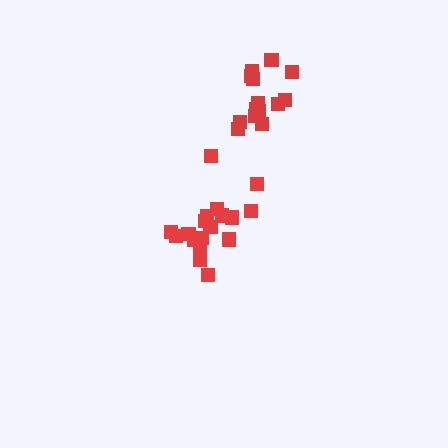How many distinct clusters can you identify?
There are 2 distinct clusters.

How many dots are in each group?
Group 1: 18 dots, Group 2: 14 dots (32 total).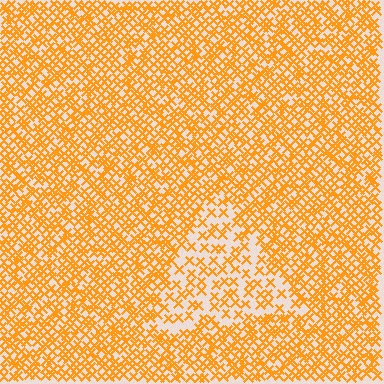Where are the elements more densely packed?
The elements are more densely packed outside the triangle boundary.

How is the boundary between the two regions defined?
The boundary is defined by a change in element density (approximately 2.0x ratio). All elements are the same color, size, and shape.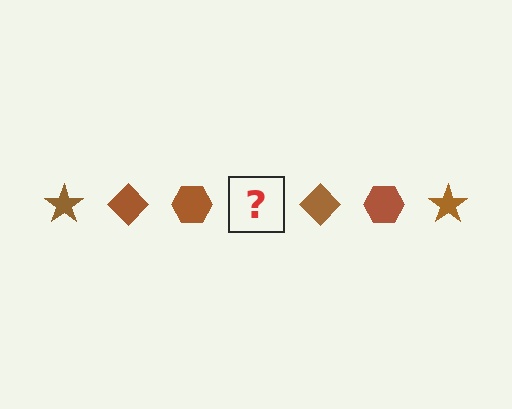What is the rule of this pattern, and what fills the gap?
The rule is that the pattern cycles through star, diamond, hexagon shapes in brown. The gap should be filled with a brown star.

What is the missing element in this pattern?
The missing element is a brown star.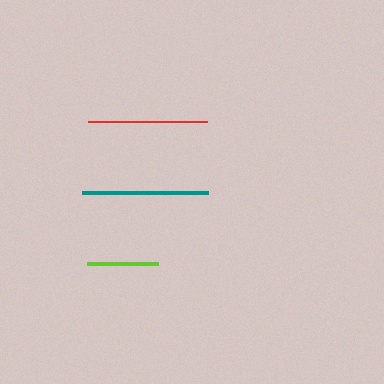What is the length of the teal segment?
The teal segment is approximately 126 pixels long.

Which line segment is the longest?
The teal line is the longest at approximately 126 pixels.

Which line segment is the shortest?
The lime line is the shortest at approximately 71 pixels.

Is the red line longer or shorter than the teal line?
The teal line is longer than the red line.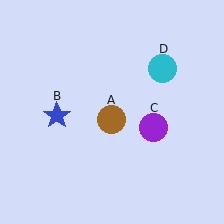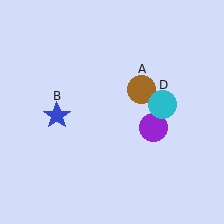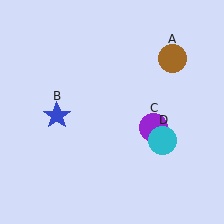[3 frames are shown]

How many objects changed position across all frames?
2 objects changed position: brown circle (object A), cyan circle (object D).